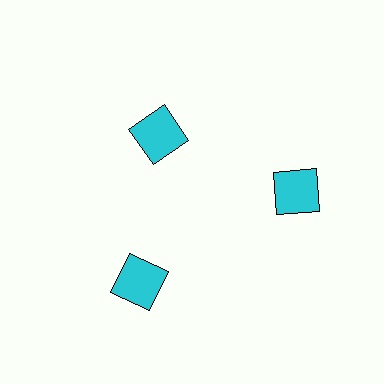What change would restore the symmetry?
The symmetry would be restored by moving it outward, back onto the ring so that all 3 squares sit at equal angles and equal distance from the center.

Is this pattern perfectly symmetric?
No. The 3 cyan squares are arranged in a ring, but one element near the 11 o'clock position is pulled inward toward the center, breaking the 3-fold rotational symmetry.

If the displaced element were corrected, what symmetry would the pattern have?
It would have 3-fold rotational symmetry — the pattern would map onto itself every 120 degrees.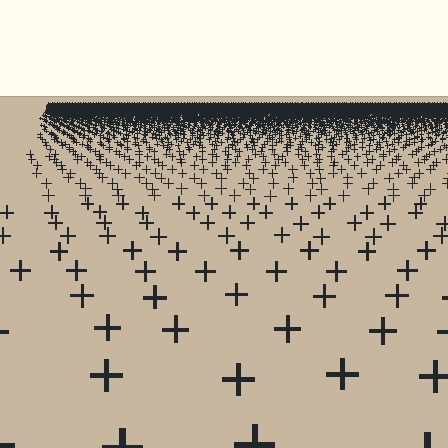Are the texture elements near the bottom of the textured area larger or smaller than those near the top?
Larger. Near the bottom, elements are closer to the viewer and appear at a bigger on-screen size.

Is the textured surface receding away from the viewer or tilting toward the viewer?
The surface is receding away from the viewer. Texture elements get smaller and denser toward the top.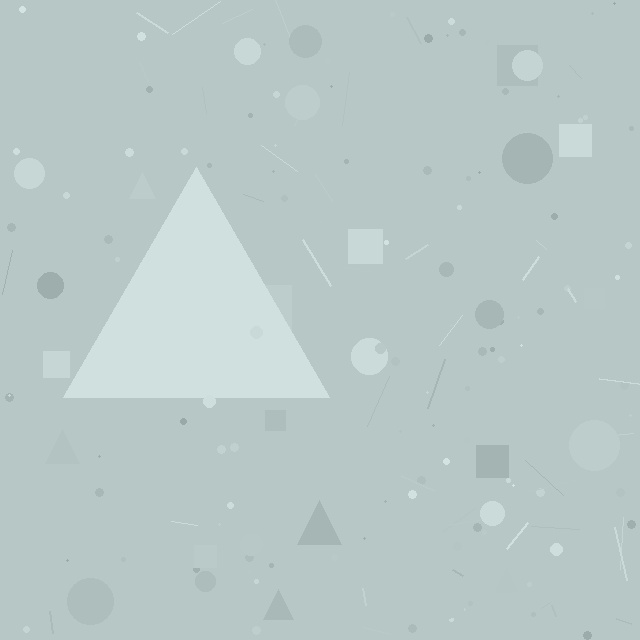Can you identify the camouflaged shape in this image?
The camouflaged shape is a triangle.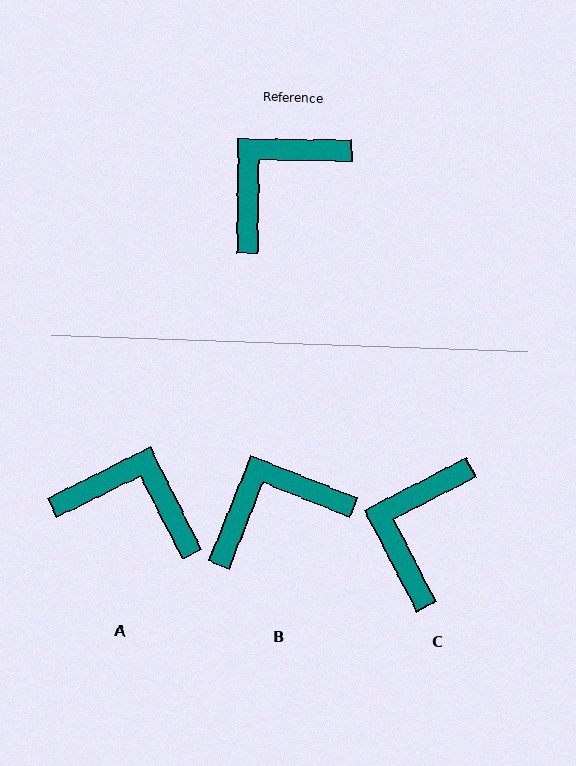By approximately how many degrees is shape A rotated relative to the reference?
Approximately 63 degrees clockwise.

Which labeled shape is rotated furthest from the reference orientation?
A, about 63 degrees away.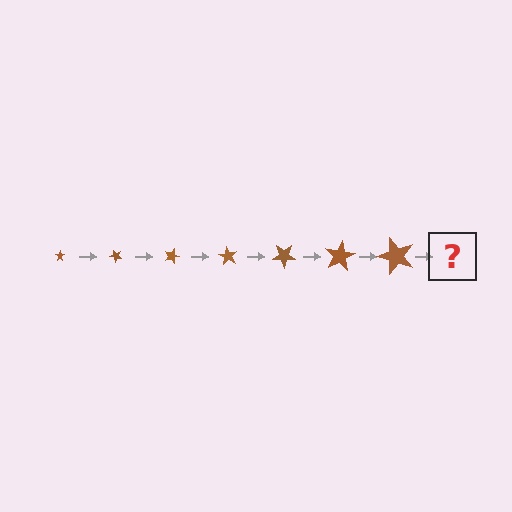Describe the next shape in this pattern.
It should be a star, larger than the previous one and rotated 315 degrees from the start.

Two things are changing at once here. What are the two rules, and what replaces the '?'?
The two rules are that the star grows larger each step and it rotates 45 degrees each step. The '?' should be a star, larger than the previous one and rotated 315 degrees from the start.